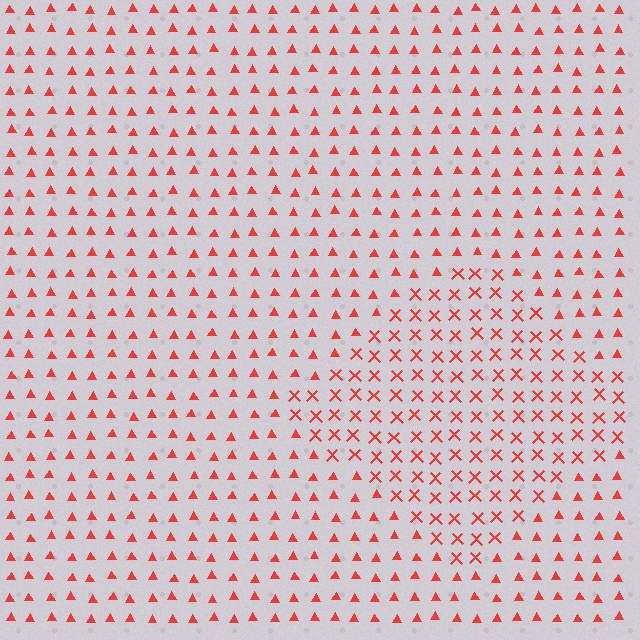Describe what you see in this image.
The image is filled with small red elements arranged in a uniform grid. A diamond-shaped region contains X marks, while the surrounding area contains triangles. The boundary is defined purely by the change in element shape.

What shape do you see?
I see a diamond.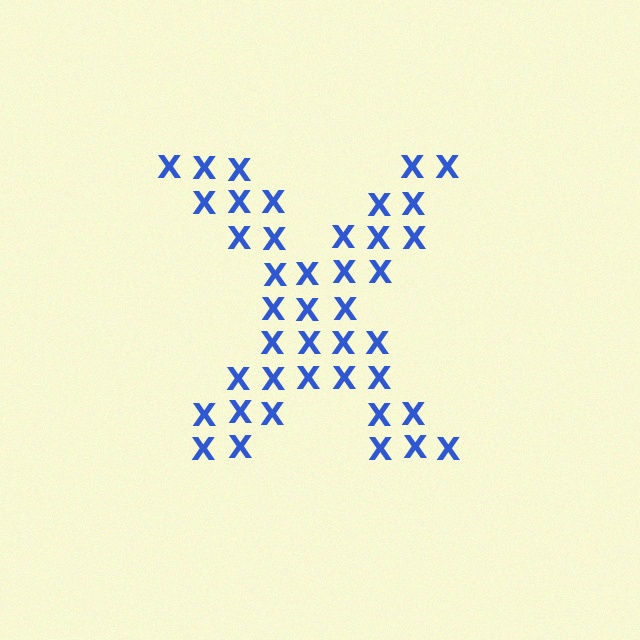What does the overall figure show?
The overall figure shows the letter X.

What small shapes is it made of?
It is made of small letter X's.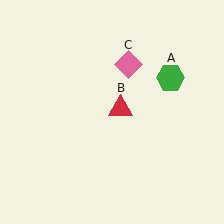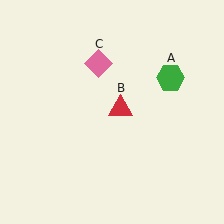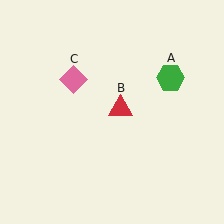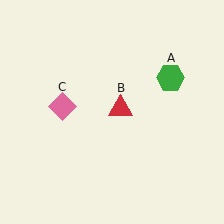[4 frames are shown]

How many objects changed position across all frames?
1 object changed position: pink diamond (object C).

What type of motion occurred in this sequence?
The pink diamond (object C) rotated counterclockwise around the center of the scene.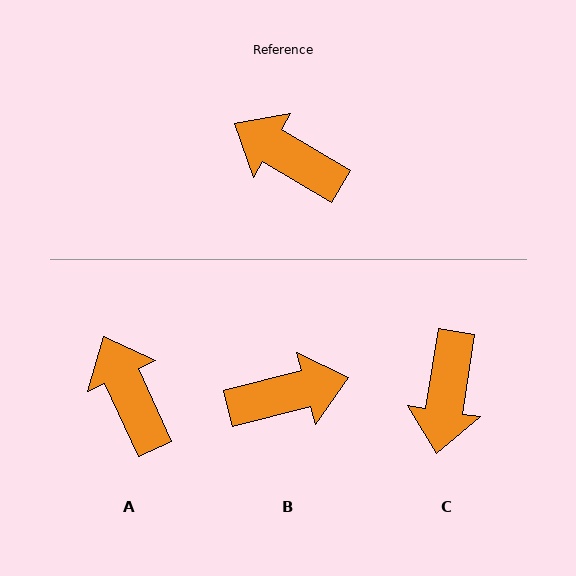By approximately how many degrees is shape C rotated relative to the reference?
Approximately 111 degrees counter-clockwise.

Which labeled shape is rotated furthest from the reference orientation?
B, about 135 degrees away.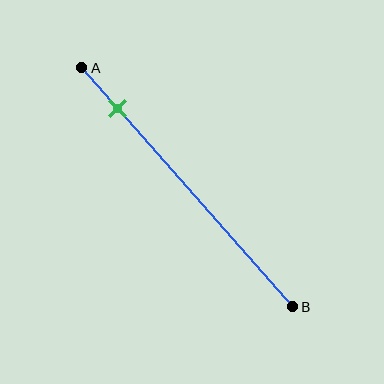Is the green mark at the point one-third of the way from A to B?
No, the mark is at about 15% from A, not at the 33% one-third point.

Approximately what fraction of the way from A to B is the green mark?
The green mark is approximately 15% of the way from A to B.